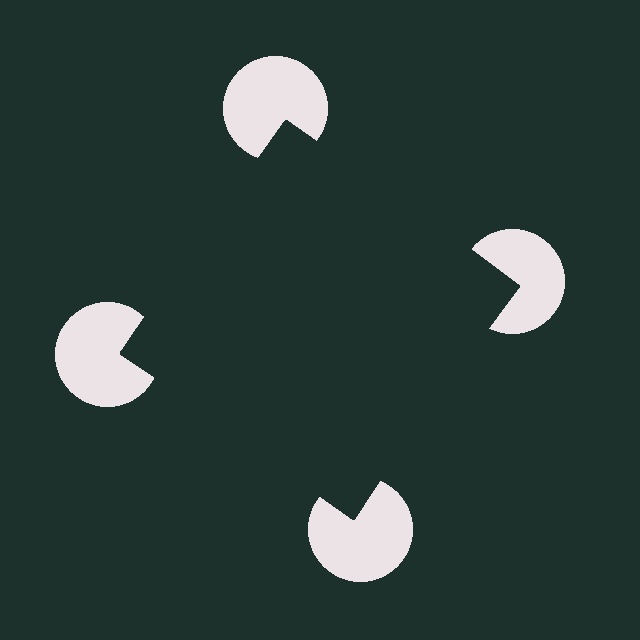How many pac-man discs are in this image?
There are 4 — one at each vertex of the illusory square.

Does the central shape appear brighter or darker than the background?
It typically appears slightly darker than the background, even though no actual brightness change is drawn.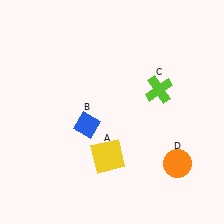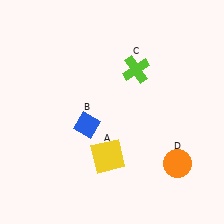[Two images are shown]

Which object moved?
The lime cross (C) moved left.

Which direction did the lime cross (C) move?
The lime cross (C) moved left.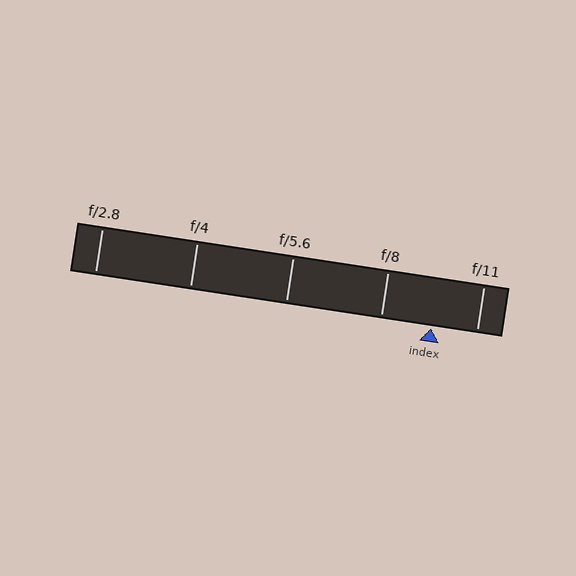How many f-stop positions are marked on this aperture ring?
There are 5 f-stop positions marked.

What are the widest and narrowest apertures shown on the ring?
The widest aperture shown is f/2.8 and the narrowest is f/11.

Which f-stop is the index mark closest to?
The index mark is closest to f/11.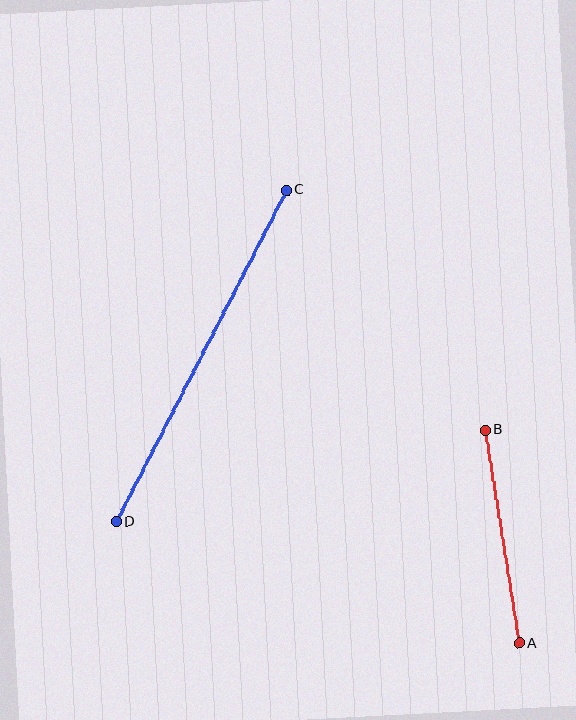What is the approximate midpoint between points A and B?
The midpoint is at approximately (502, 537) pixels.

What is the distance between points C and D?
The distance is approximately 373 pixels.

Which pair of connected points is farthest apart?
Points C and D are farthest apart.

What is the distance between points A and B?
The distance is approximately 216 pixels.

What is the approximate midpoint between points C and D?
The midpoint is at approximately (202, 356) pixels.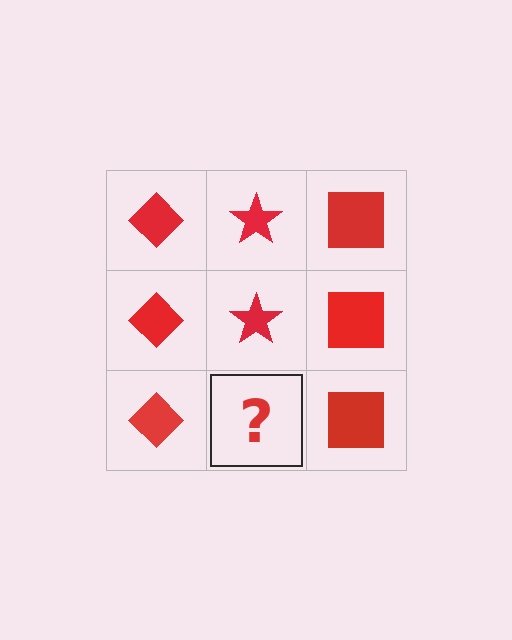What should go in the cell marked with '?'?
The missing cell should contain a red star.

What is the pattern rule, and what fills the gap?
The rule is that each column has a consistent shape. The gap should be filled with a red star.